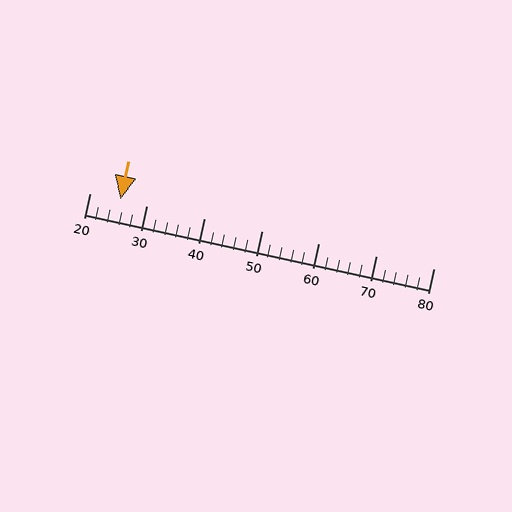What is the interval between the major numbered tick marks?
The major tick marks are spaced 10 units apart.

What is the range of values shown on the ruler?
The ruler shows values from 20 to 80.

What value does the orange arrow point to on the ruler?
The orange arrow points to approximately 25.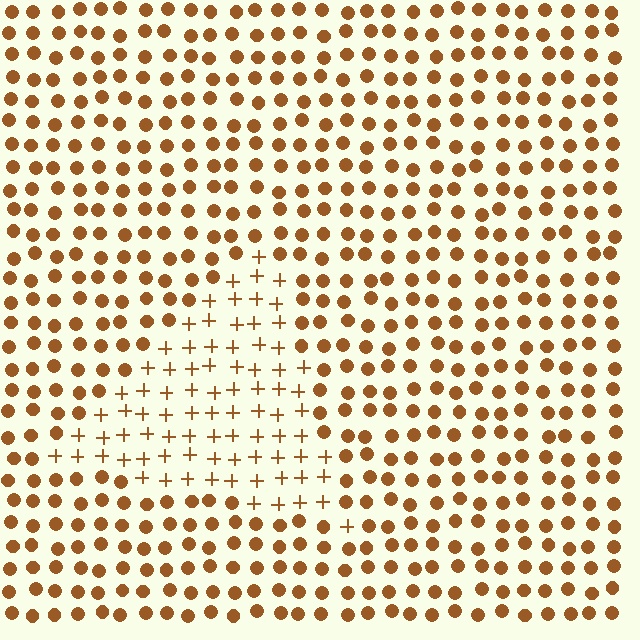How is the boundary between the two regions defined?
The boundary is defined by a change in element shape: plus signs inside vs. circles outside. All elements share the same color and spacing.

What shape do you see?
I see a triangle.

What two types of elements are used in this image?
The image uses plus signs inside the triangle region and circles outside it.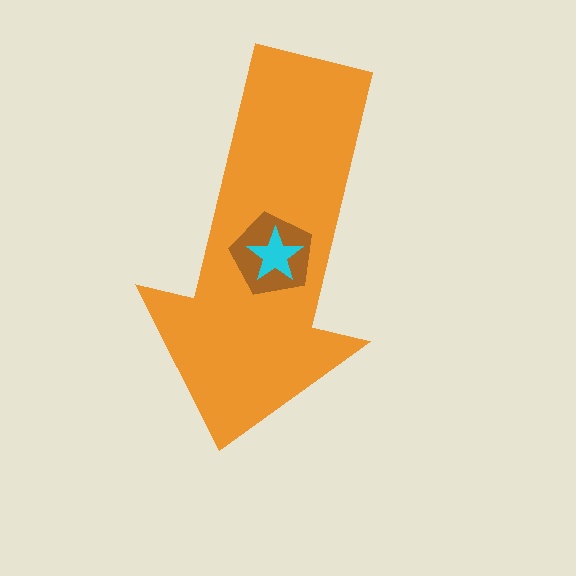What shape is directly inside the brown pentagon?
The cyan star.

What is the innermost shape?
The cyan star.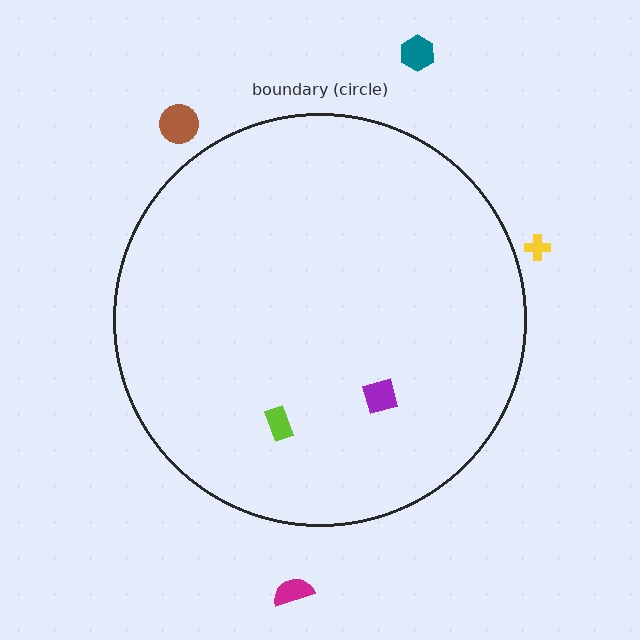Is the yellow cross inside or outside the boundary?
Outside.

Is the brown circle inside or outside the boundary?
Outside.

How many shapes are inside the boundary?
2 inside, 4 outside.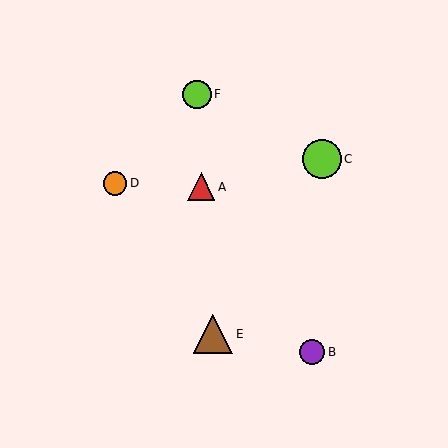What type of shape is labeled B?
Shape B is a purple circle.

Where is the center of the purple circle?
The center of the purple circle is at (312, 352).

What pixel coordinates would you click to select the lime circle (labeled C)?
Click at (322, 159) to select the lime circle C.